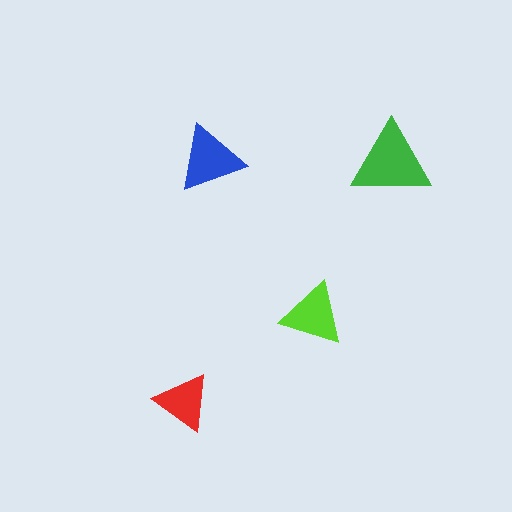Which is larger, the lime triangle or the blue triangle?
The blue one.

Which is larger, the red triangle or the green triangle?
The green one.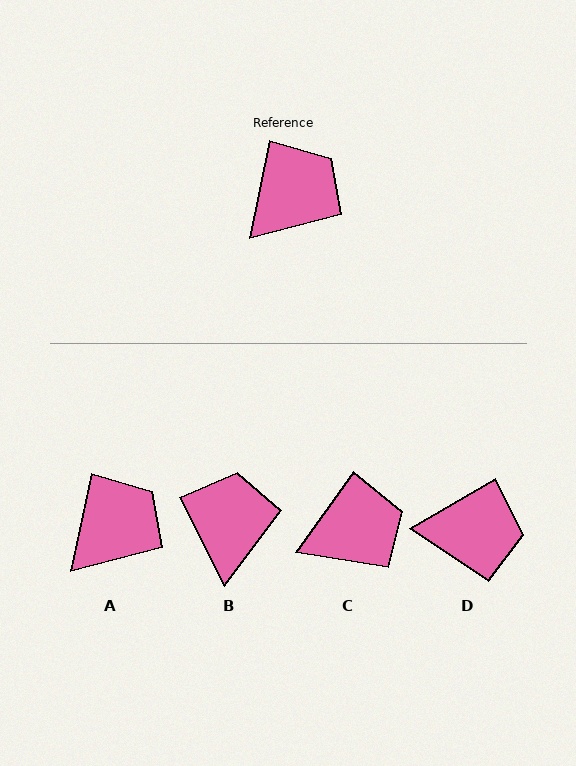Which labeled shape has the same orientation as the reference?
A.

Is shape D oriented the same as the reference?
No, it is off by about 48 degrees.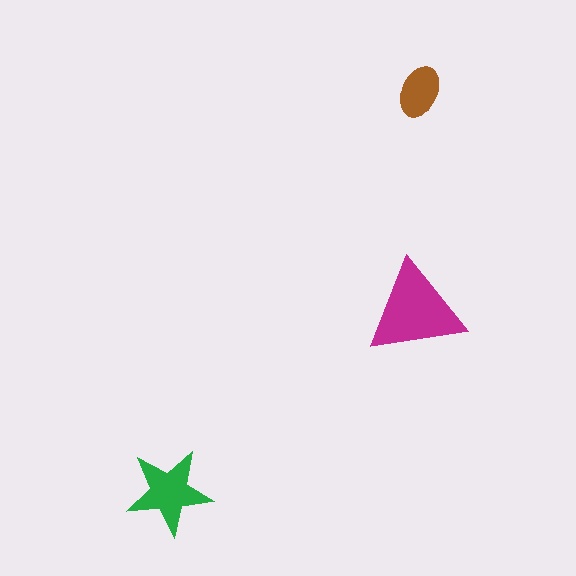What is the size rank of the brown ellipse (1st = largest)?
3rd.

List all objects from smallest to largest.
The brown ellipse, the green star, the magenta triangle.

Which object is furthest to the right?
The brown ellipse is rightmost.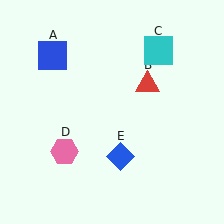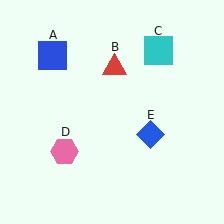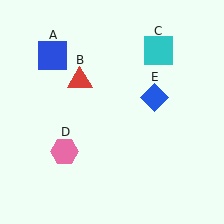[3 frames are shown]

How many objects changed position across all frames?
2 objects changed position: red triangle (object B), blue diamond (object E).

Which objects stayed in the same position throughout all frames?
Blue square (object A) and cyan square (object C) and pink hexagon (object D) remained stationary.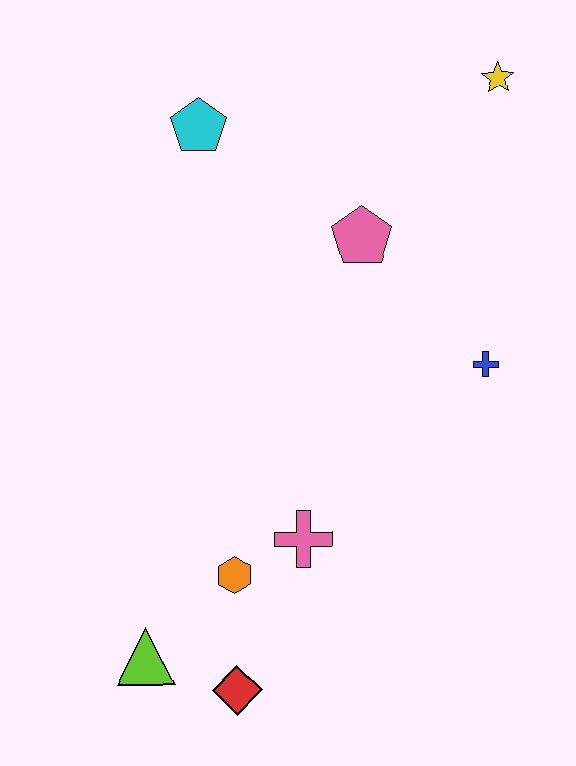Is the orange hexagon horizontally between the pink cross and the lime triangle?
Yes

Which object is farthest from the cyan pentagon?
The red diamond is farthest from the cyan pentagon.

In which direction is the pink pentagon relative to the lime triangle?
The pink pentagon is above the lime triangle.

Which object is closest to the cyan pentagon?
The pink pentagon is closest to the cyan pentagon.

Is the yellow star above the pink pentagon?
Yes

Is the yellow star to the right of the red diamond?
Yes